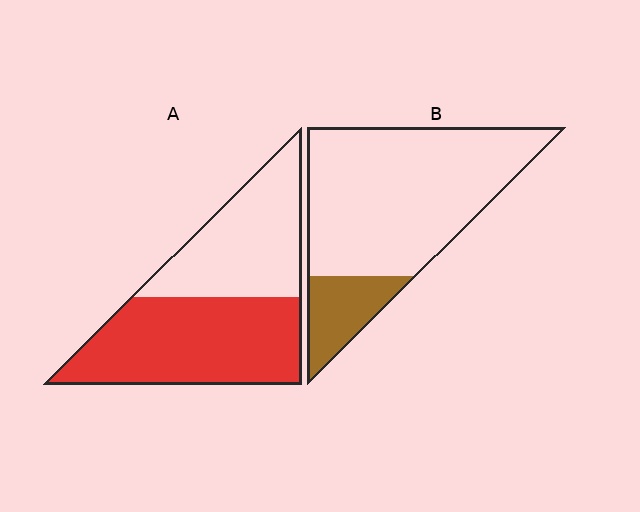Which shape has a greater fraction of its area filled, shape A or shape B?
Shape A.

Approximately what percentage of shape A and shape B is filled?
A is approximately 55% and B is approximately 20%.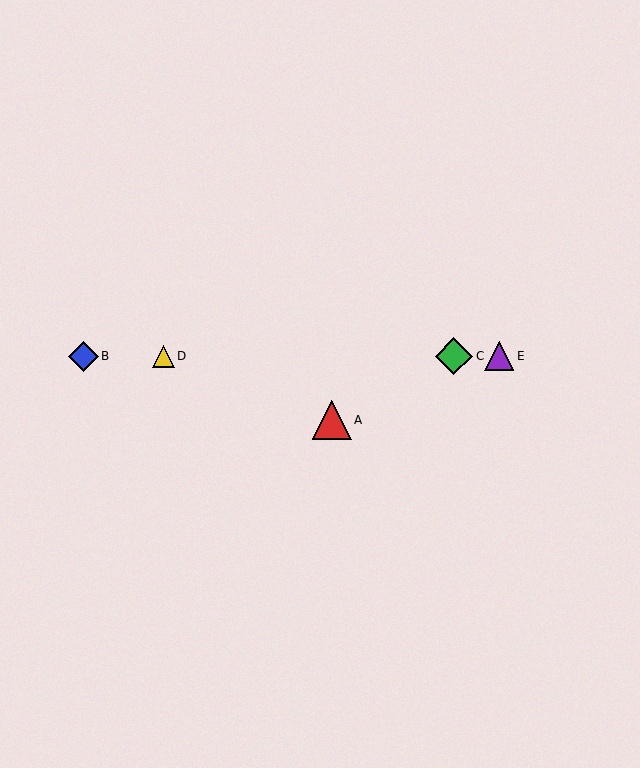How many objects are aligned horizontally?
4 objects (B, C, D, E) are aligned horizontally.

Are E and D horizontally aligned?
Yes, both are at y≈356.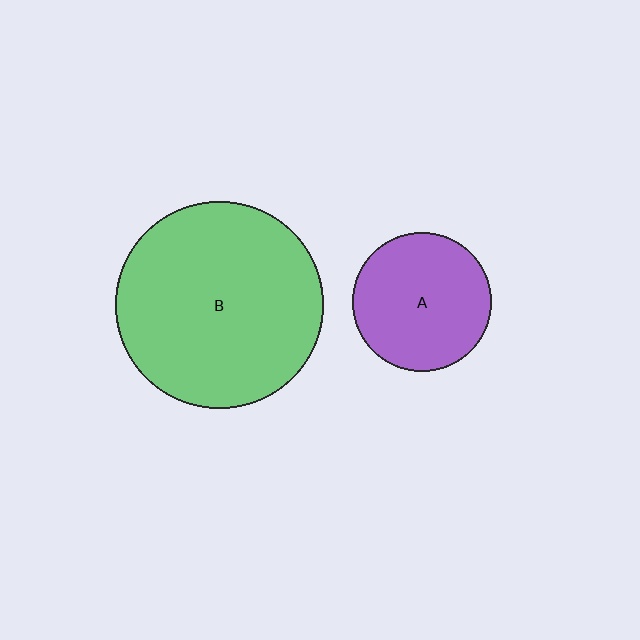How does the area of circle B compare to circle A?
Approximately 2.2 times.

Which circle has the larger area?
Circle B (green).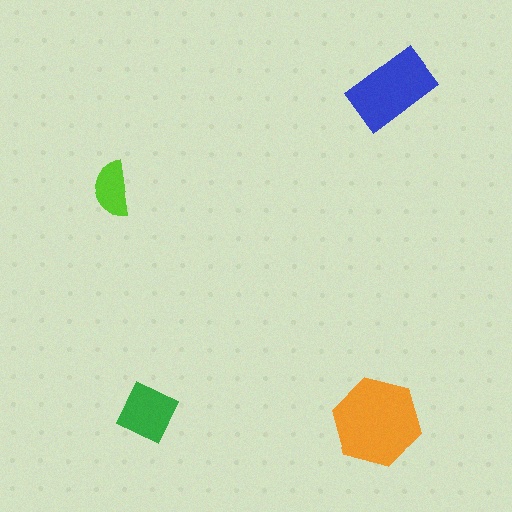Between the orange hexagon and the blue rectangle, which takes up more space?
The orange hexagon.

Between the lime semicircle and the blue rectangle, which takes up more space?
The blue rectangle.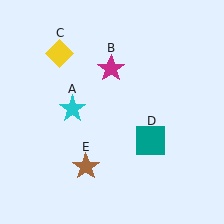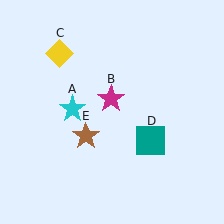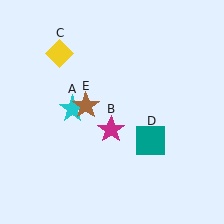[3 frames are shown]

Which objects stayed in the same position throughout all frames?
Cyan star (object A) and yellow diamond (object C) and teal square (object D) remained stationary.